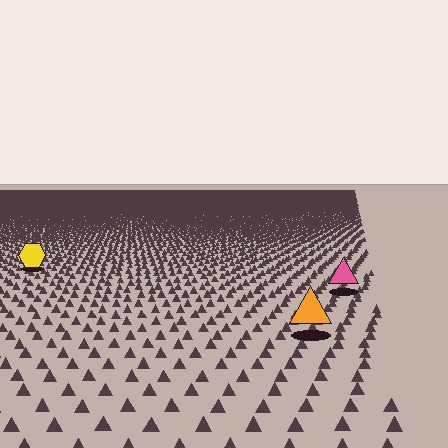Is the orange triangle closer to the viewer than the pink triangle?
Yes. The orange triangle is closer — you can tell from the texture gradient: the ground texture is coarser near it.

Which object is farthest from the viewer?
The yellow hexagon is farthest from the viewer. It appears smaller and the ground texture around it is denser.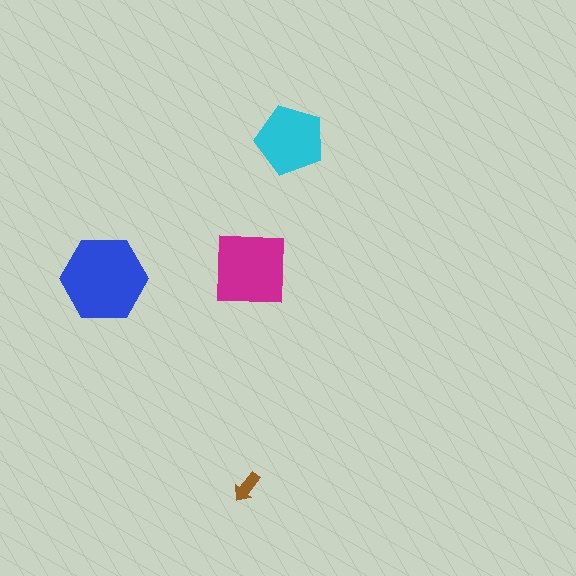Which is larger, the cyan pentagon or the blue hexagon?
The blue hexagon.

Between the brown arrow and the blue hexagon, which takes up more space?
The blue hexagon.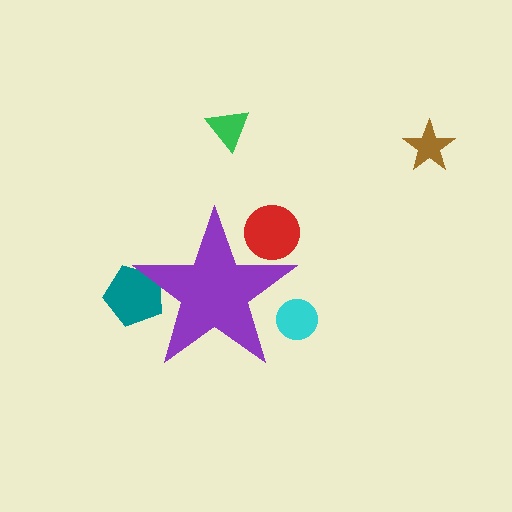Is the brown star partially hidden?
No, the brown star is fully visible.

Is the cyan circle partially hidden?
Yes, the cyan circle is partially hidden behind the purple star.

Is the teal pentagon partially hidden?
Yes, the teal pentagon is partially hidden behind the purple star.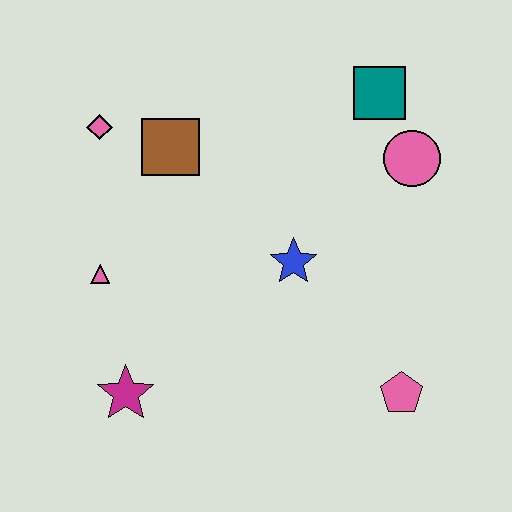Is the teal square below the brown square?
No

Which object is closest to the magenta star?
The pink triangle is closest to the magenta star.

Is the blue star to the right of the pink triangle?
Yes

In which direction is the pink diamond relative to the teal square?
The pink diamond is to the left of the teal square.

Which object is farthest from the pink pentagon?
The pink diamond is farthest from the pink pentagon.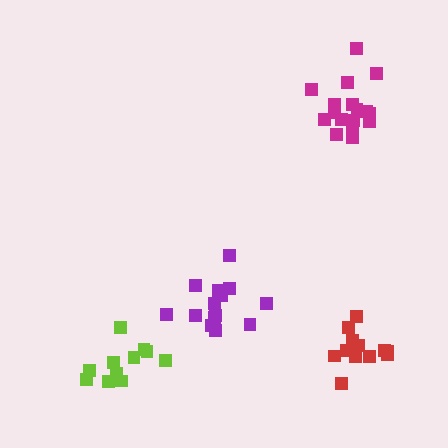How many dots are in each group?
Group 1: 11 dots, Group 2: 14 dots, Group 3: 17 dots, Group 4: 12 dots (54 total).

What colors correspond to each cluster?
The clusters are colored: lime, purple, magenta, red.